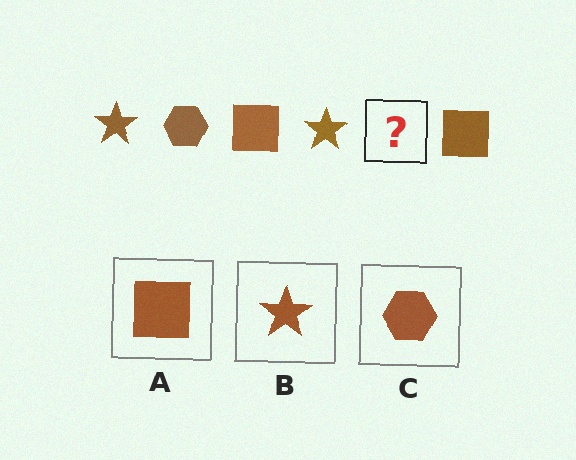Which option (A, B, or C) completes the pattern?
C.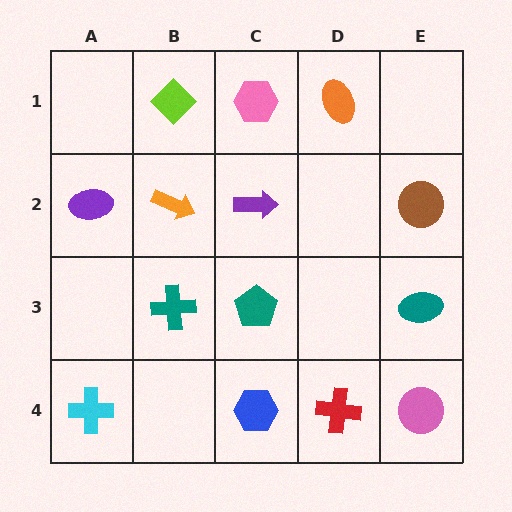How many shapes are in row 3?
3 shapes.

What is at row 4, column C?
A blue hexagon.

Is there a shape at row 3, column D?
No, that cell is empty.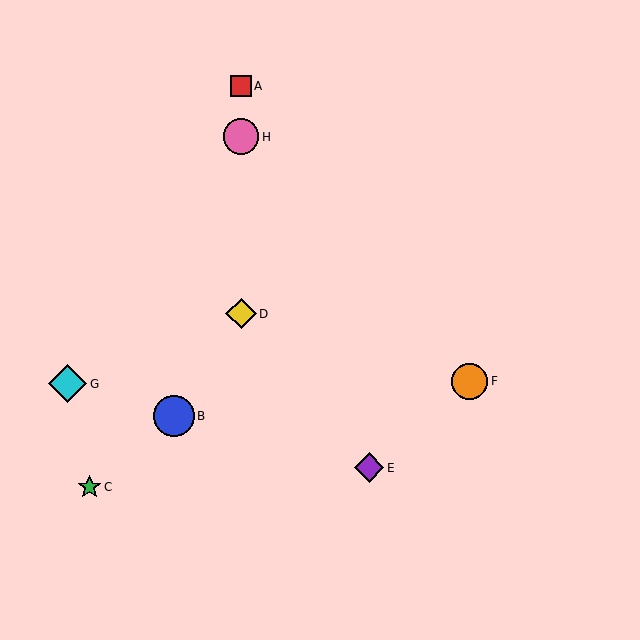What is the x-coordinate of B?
Object B is at x≈174.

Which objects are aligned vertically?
Objects A, D, H are aligned vertically.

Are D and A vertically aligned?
Yes, both are at x≈241.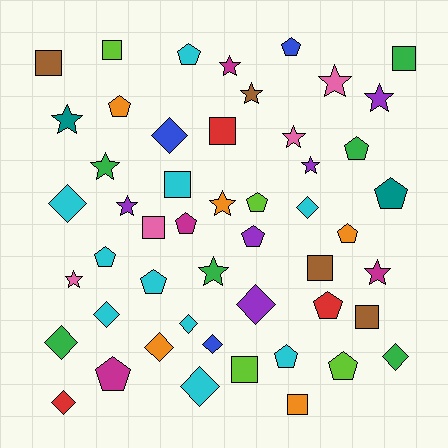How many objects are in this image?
There are 50 objects.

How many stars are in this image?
There are 13 stars.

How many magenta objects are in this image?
There are 4 magenta objects.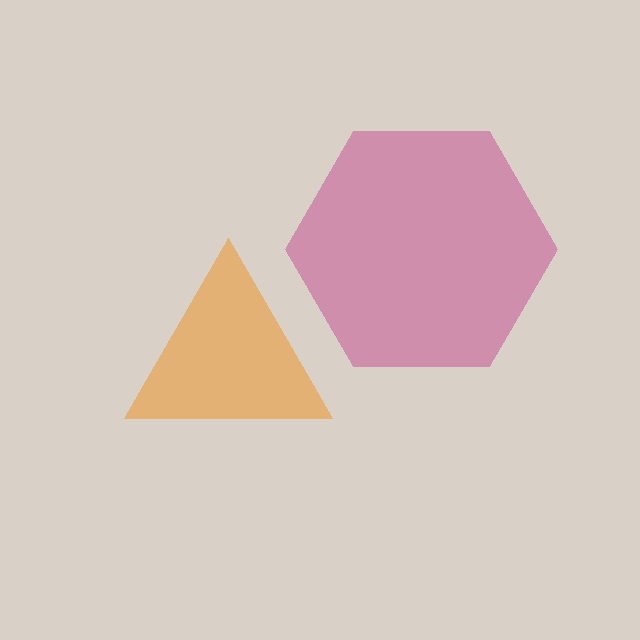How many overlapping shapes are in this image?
There are 2 overlapping shapes in the image.